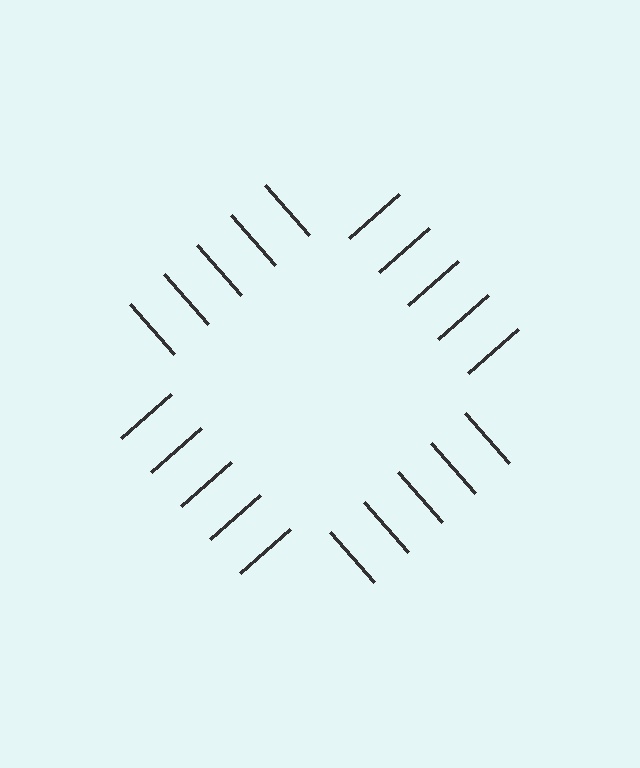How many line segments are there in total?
20 — 5 along each of the 4 edges.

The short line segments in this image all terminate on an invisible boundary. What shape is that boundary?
An illusory square — the line segments terminate on its edges but no continuous stroke is drawn.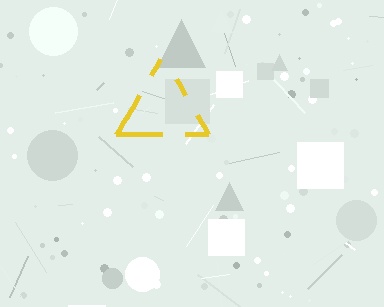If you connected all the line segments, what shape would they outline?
They would outline a triangle.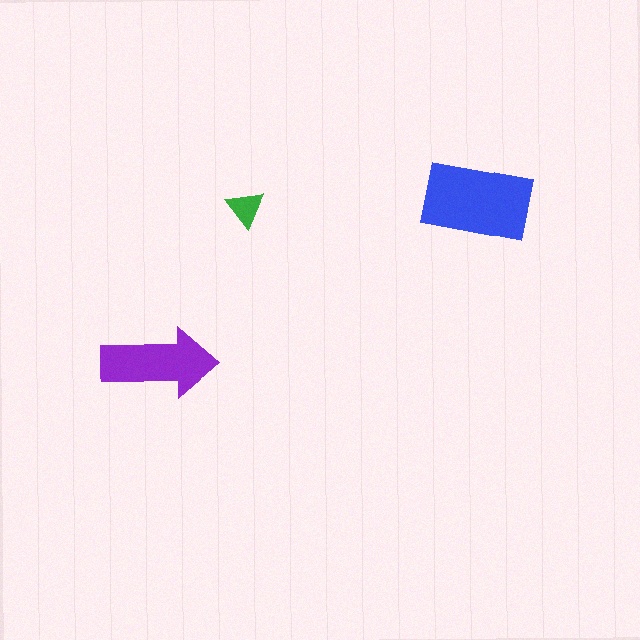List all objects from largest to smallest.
The blue rectangle, the purple arrow, the green triangle.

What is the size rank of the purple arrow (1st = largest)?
2nd.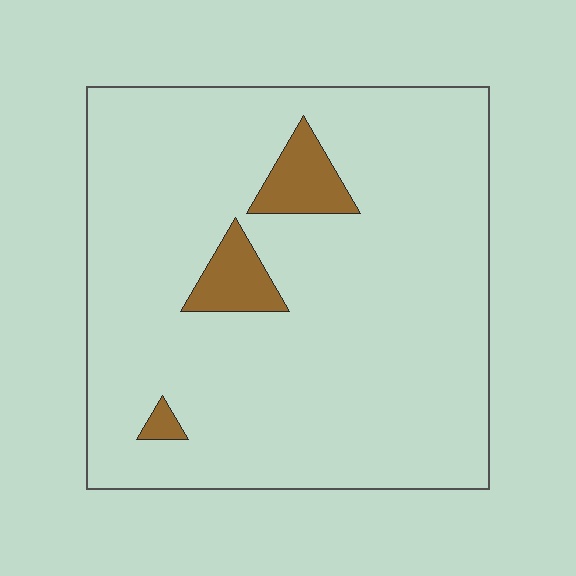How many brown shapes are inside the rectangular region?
3.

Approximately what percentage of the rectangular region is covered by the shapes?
Approximately 5%.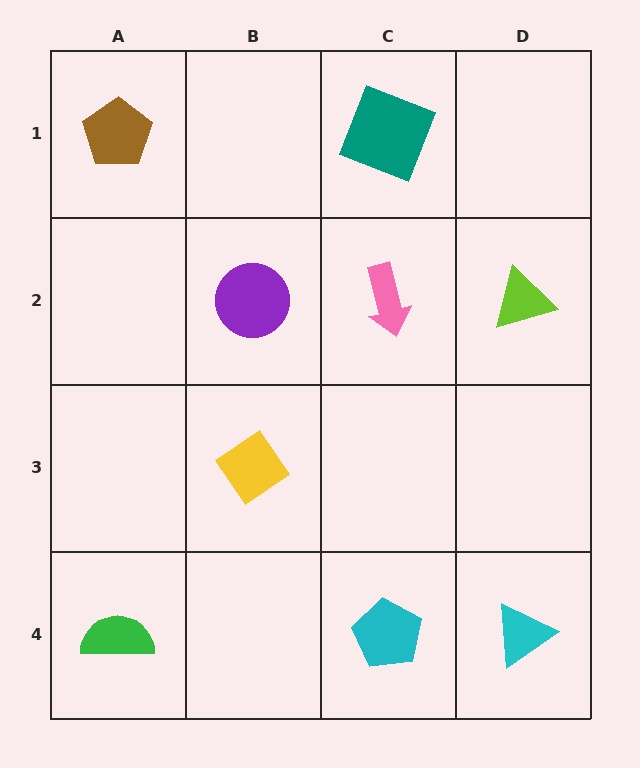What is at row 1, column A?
A brown pentagon.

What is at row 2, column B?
A purple circle.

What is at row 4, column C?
A cyan pentagon.